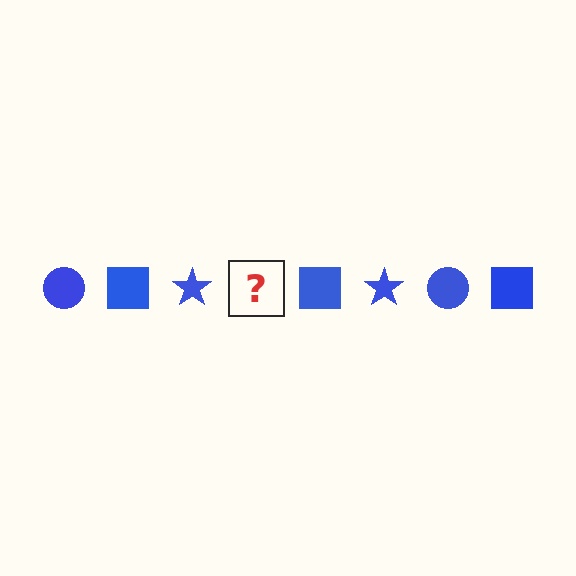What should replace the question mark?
The question mark should be replaced with a blue circle.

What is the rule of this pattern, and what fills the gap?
The rule is that the pattern cycles through circle, square, star shapes in blue. The gap should be filled with a blue circle.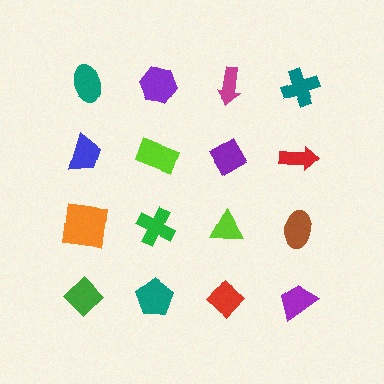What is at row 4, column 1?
A green diamond.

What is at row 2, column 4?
A red arrow.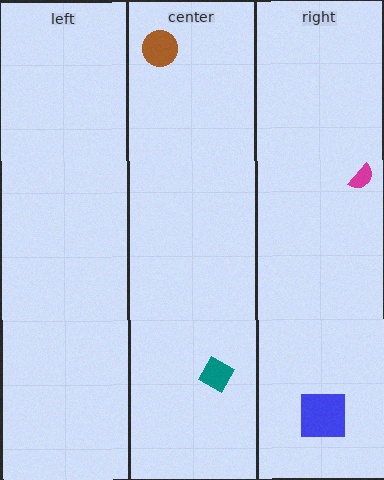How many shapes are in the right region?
2.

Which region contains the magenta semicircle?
The right region.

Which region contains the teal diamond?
The center region.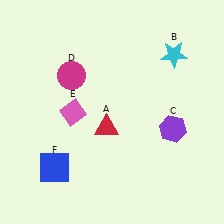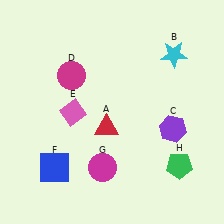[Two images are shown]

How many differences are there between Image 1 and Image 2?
There are 2 differences between the two images.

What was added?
A magenta circle (G), a green pentagon (H) were added in Image 2.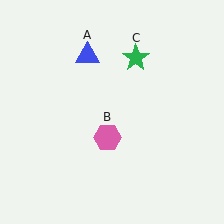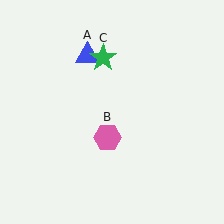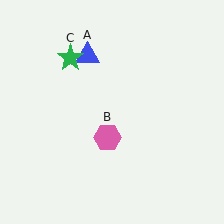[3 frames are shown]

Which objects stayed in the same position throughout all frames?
Blue triangle (object A) and pink hexagon (object B) remained stationary.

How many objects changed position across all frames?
1 object changed position: green star (object C).